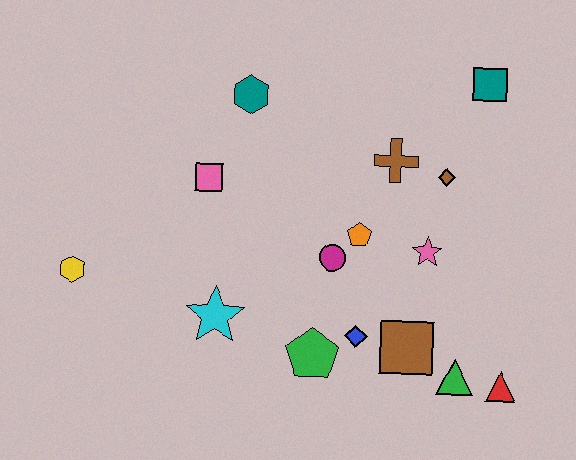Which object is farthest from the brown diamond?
The yellow hexagon is farthest from the brown diamond.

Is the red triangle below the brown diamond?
Yes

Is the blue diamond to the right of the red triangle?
No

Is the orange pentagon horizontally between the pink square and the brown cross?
Yes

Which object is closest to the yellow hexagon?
The cyan star is closest to the yellow hexagon.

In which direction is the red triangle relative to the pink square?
The red triangle is to the right of the pink square.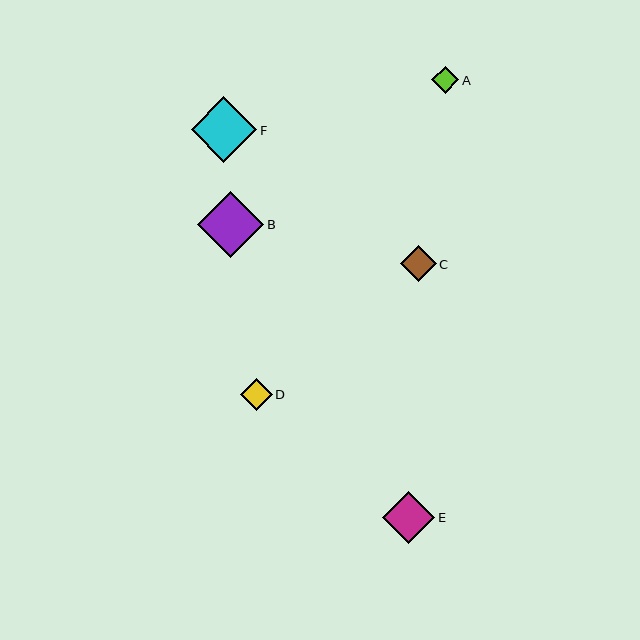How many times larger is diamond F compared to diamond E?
Diamond F is approximately 1.2 times the size of diamond E.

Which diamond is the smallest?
Diamond A is the smallest with a size of approximately 27 pixels.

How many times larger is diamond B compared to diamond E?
Diamond B is approximately 1.3 times the size of diamond E.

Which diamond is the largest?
Diamond B is the largest with a size of approximately 66 pixels.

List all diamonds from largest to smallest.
From largest to smallest: B, F, E, C, D, A.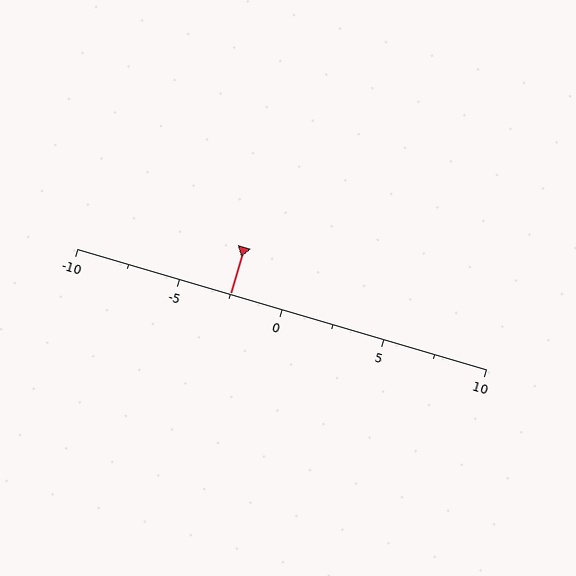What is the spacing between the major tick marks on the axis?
The major ticks are spaced 5 apart.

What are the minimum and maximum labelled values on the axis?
The axis runs from -10 to 10.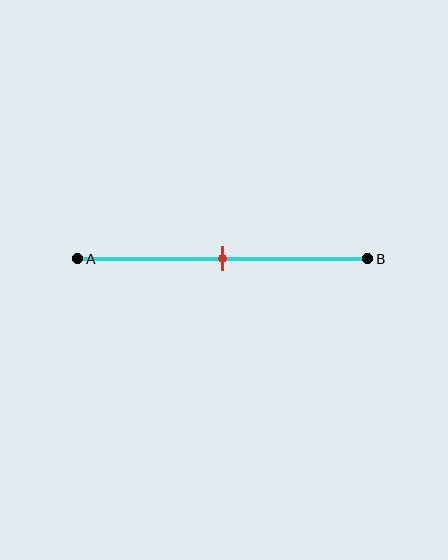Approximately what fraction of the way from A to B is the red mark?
The red mark is approximately 50% of the way from A to B.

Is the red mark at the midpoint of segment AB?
Yes, the mark is approximately at the midpoint.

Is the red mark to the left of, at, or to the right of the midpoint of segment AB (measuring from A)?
The red mark is approximately at the midpoint of segment AB.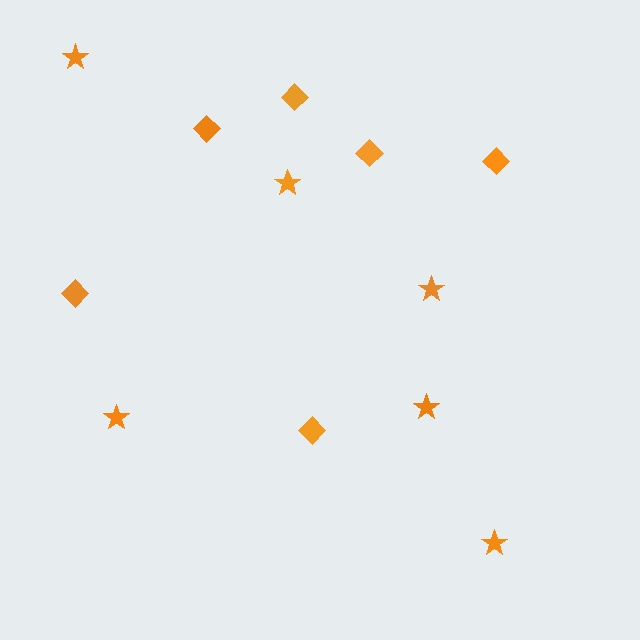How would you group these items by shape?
There are 2 groups: one group of stars (6) and one group of diamonds (6).